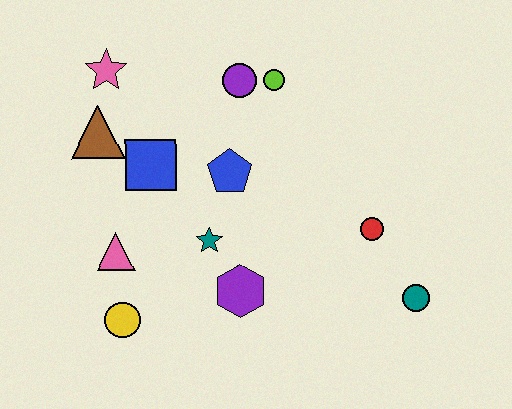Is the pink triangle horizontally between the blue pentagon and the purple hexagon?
No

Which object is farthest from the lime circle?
The yellow circle is farthest from the lime circle.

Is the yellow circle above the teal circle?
No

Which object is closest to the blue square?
The brown triangle is closest to the blue square.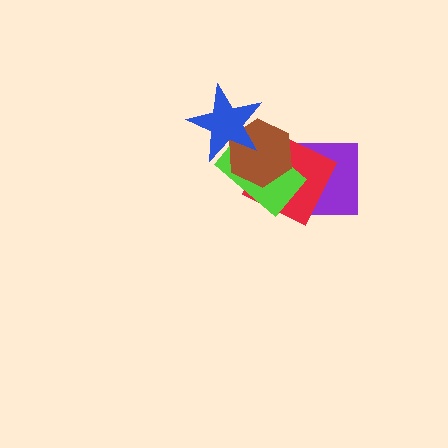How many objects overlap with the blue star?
2 objects overlap with the blue star.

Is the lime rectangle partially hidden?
Yes, it is partially covered by another shape.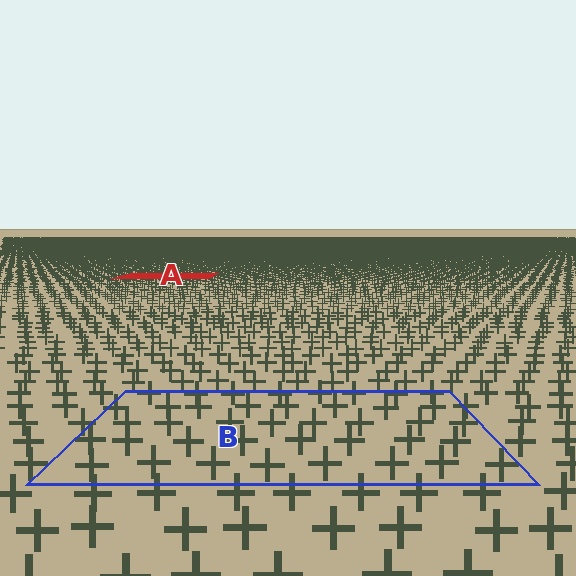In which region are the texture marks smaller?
The texture marks are smaller in region A, because it is farther away.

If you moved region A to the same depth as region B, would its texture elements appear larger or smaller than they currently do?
They would appear larger. At a closer depth, the same texture elements are projected at a bigger on-screen size.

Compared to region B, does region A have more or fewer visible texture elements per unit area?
Region A has more texture elements per unit area — they are packed more densely because it is farther away.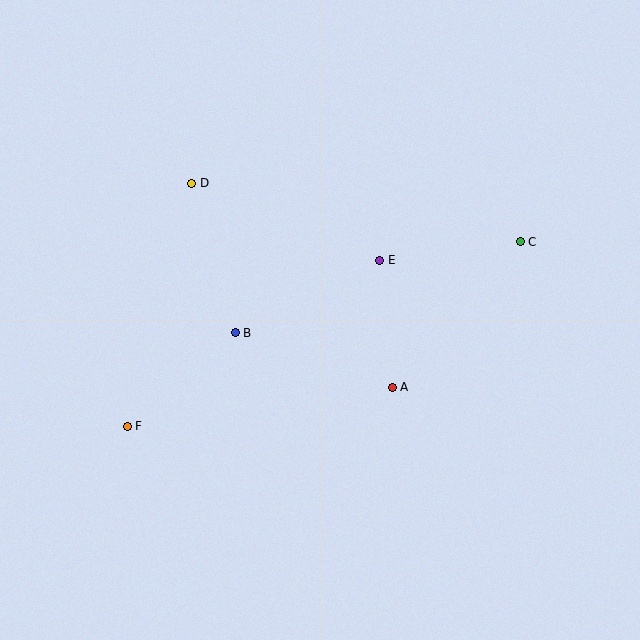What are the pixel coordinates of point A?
Point A is at (392, 387).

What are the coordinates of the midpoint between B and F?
The midpoint between B and F is at (181, 379).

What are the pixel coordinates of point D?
Point D is at (192, 183).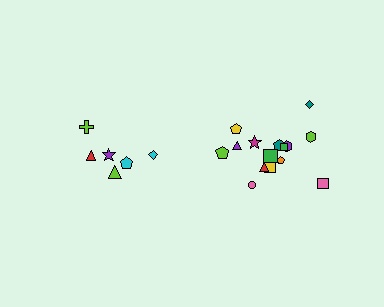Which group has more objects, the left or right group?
The right group.